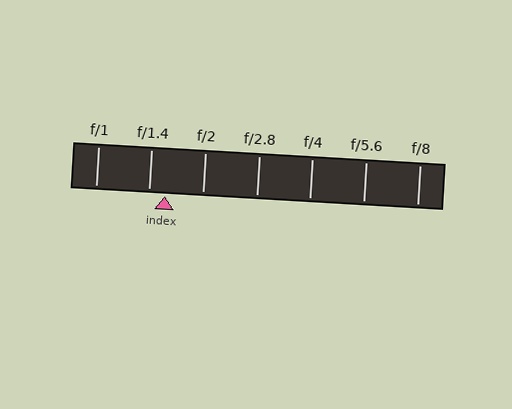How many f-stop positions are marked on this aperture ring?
There are 7 f-stop positions marked.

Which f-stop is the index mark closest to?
The index mark is closest to f/1.4.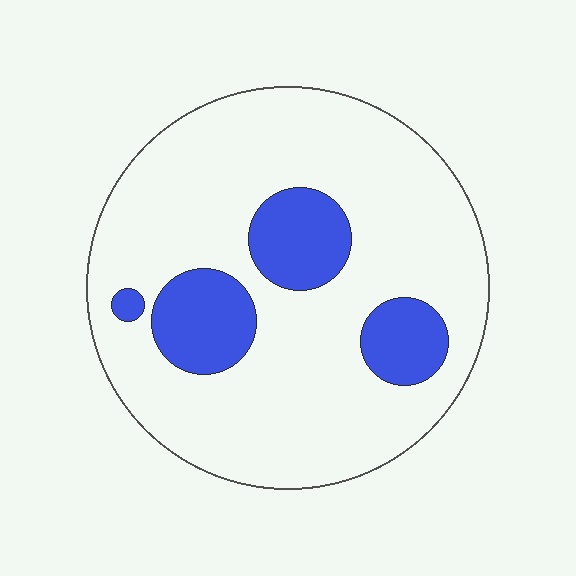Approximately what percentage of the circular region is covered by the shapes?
Approximately 20%.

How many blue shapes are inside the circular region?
4.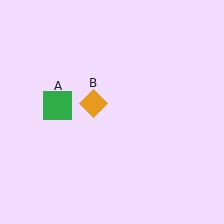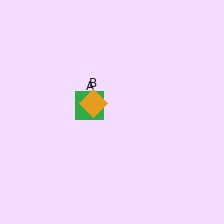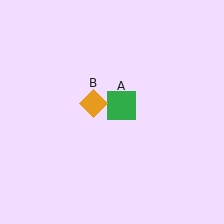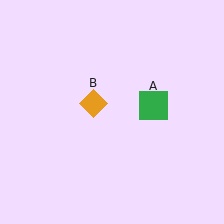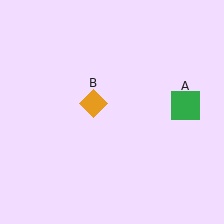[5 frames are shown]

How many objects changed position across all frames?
1 object changed position: green square (object A).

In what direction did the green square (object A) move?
The green square (object A) moved right.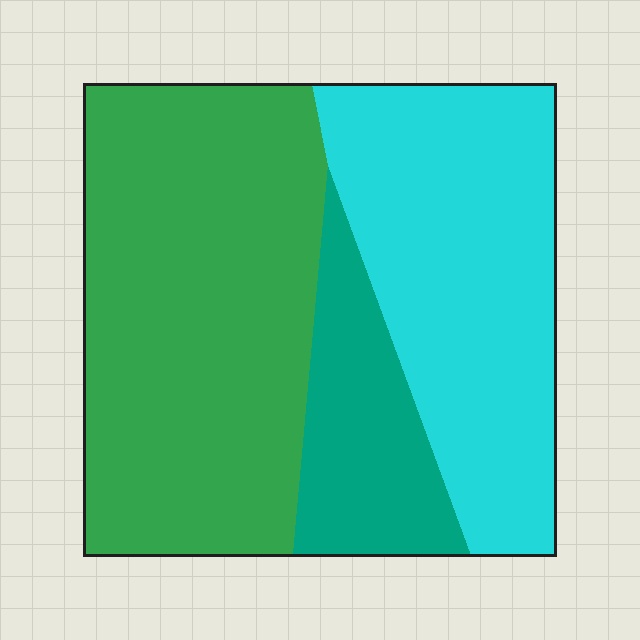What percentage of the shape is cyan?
Cyan covers roughly 35% of the shape.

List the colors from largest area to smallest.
From largest to smallest: green, cyan, teal.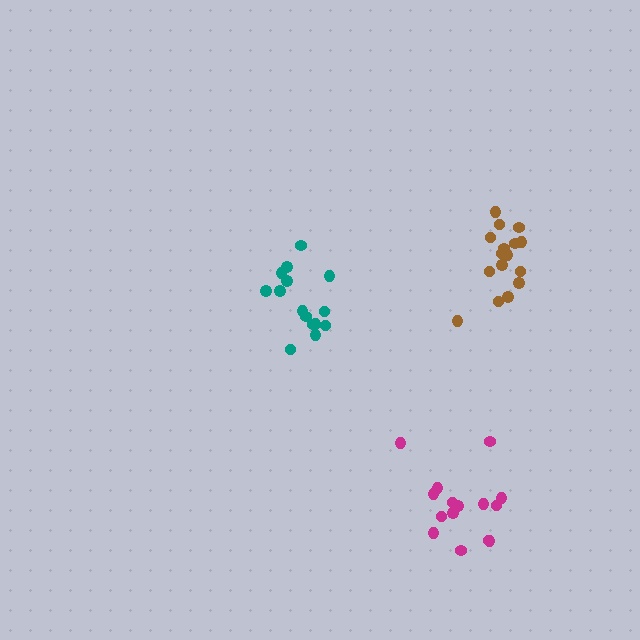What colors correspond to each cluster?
The clusters are colored: magenta, teal, brown.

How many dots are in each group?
Group 1: 15 dots, Group 2: 15 dots, Group 3: 16 dots (46 total).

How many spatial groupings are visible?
There are 3 spatial groupings.